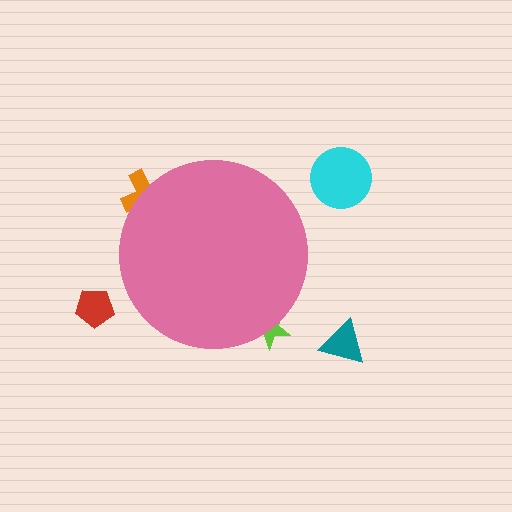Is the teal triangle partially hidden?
No, the teal triangle is fully visible.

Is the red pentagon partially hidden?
No, the red pentagon is fully visible.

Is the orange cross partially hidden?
Yes, the orange cross is partially hidden behind the pink circle.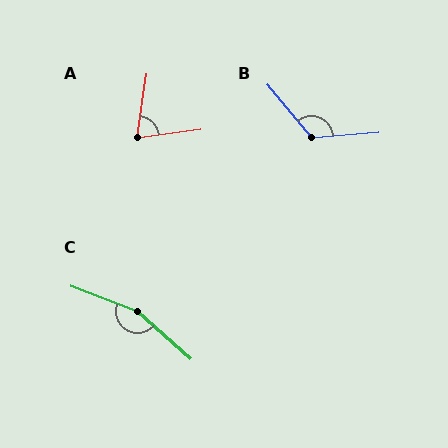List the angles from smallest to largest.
A (74°), B (126°), C (159°).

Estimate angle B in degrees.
Approximately 126 degrees.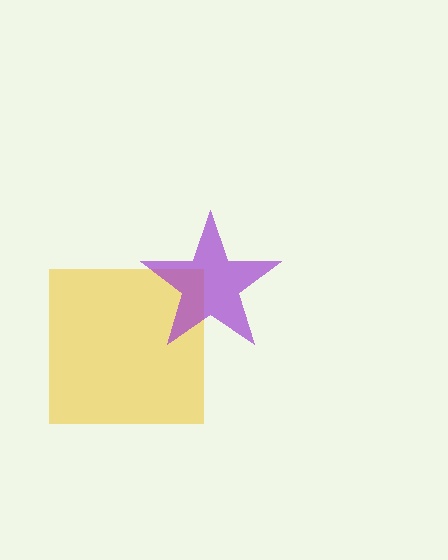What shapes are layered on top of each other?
The layered shapes are: a yellow square, a purple star.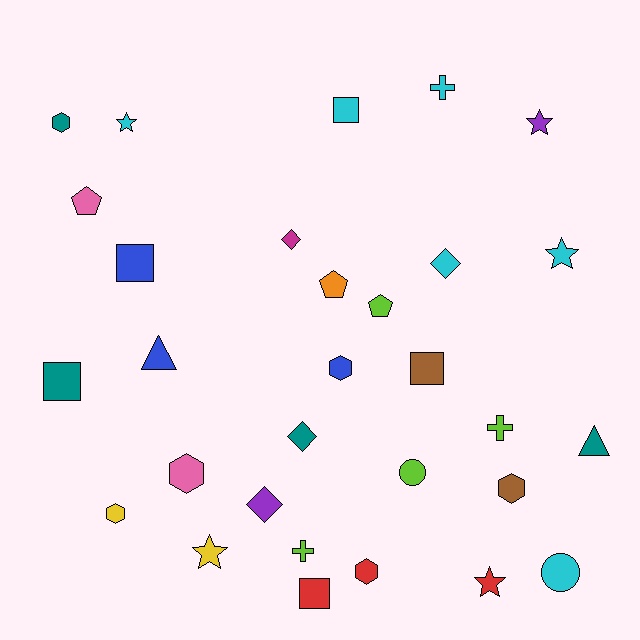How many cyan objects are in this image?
There are 6 cyan objects.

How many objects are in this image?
There are 30 objects.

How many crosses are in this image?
There are 3 crosses.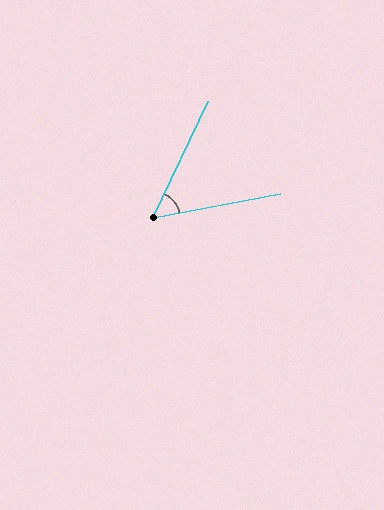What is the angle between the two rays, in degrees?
Approximately 54 degrees.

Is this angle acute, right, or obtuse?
It is acute.